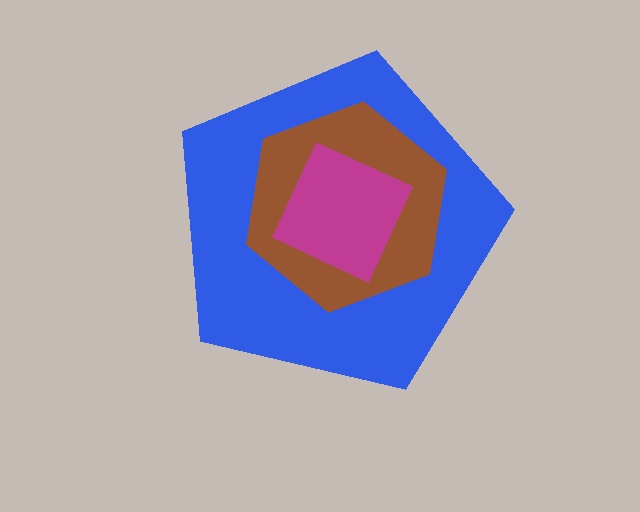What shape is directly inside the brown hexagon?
The magenta square.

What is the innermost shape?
The magenta square.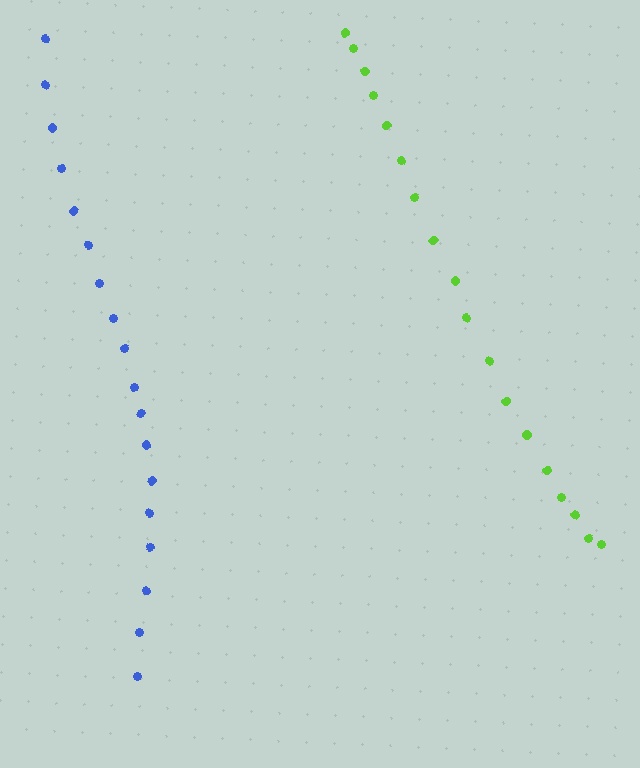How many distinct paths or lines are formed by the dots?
There are 2 distinct paths.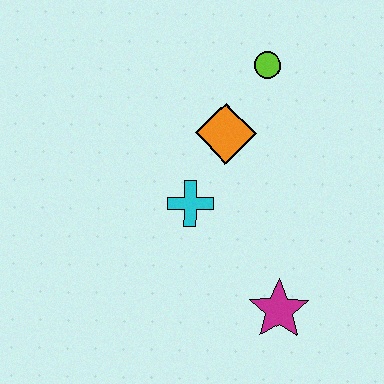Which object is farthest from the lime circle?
The magenta star is farthest from the lime circle.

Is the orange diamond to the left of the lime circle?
Yes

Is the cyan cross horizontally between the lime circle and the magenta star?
No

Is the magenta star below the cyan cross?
Yes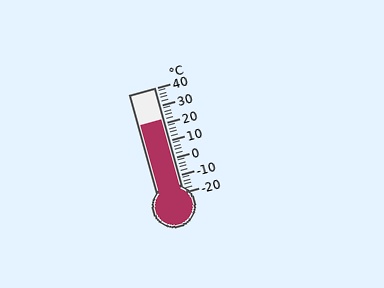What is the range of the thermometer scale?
The thermometer scale ranges from -20°C to 40°C.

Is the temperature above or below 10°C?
The temperature is above 10°C.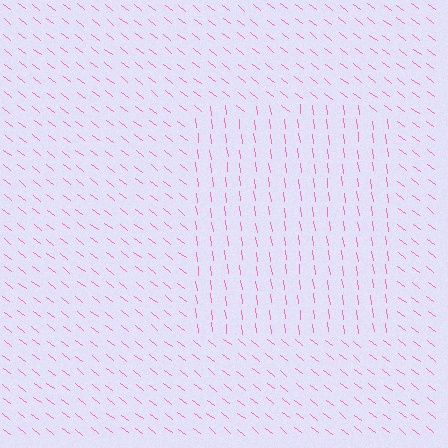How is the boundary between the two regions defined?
The boundary is defined purely by a change in line orientation (approximately 45 degrees difference). All lines are the same color and thickness.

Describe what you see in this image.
The image is filled with small pink line segments. A rectangle region in the image has lines oriented differently from the surrounding lines, creating a visible texture boundary.